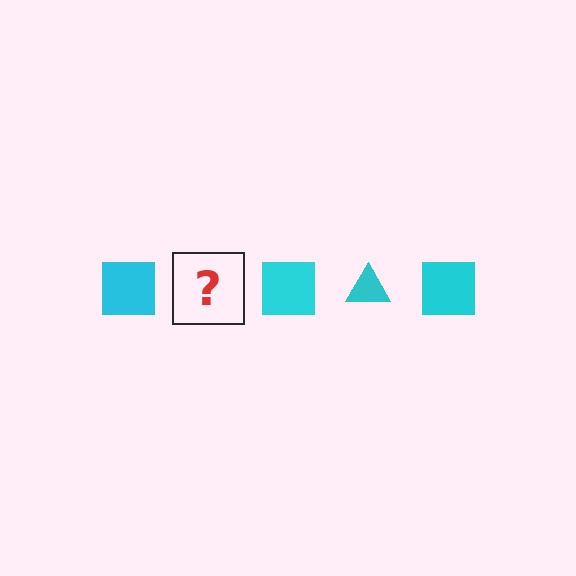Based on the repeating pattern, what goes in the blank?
The blank should be a cyan triangle.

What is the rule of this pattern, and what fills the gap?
The rule is that the pattern cycles through square, triangle shapes in cyan. The gap should be filled with a cyan triangle.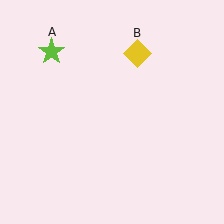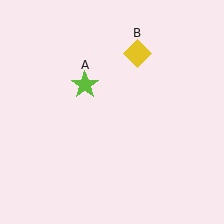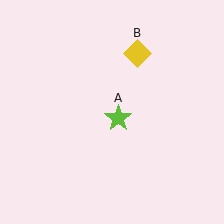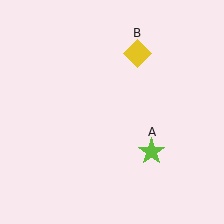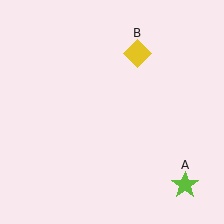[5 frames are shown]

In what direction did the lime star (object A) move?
The lime star (object A) moved down and to the right.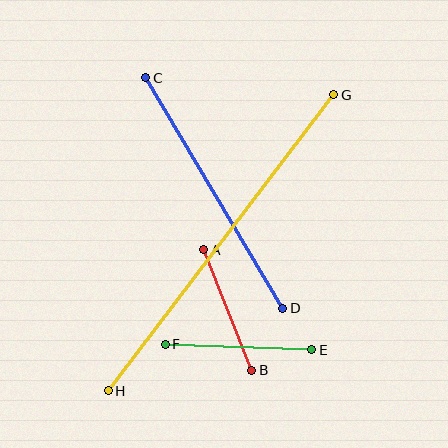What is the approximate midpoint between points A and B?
The midpoint is at approximately (228, 310) pixels.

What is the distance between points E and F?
The distance is approximately 146 pixels.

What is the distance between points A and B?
The distance is approximately 130 pixels.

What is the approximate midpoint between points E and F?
The midpoint is at approximately (238, 347) pixels.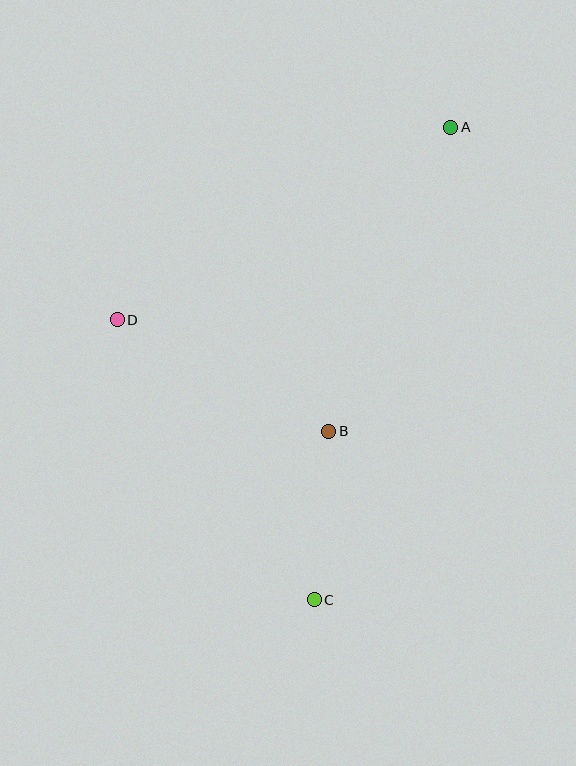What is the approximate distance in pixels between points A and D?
The distance between A and D is approximately 385 pixels.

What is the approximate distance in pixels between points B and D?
The distance between B and D is approximately 239 pixels.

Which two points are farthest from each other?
Points A and C are farthest from each other.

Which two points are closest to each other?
Points B and C are closest to each other.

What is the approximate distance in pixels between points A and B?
The distance between A and B is approximately 327 pixels.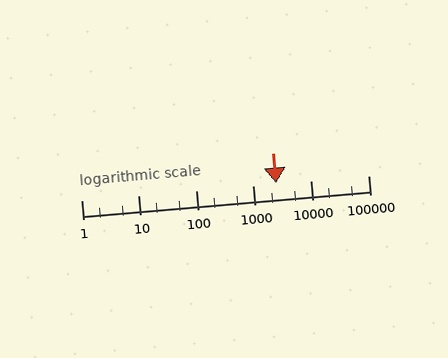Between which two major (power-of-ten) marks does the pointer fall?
The pointer is between 1000 and 10000.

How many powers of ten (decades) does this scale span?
The scale spans 5 decades, from 1 to 100000.